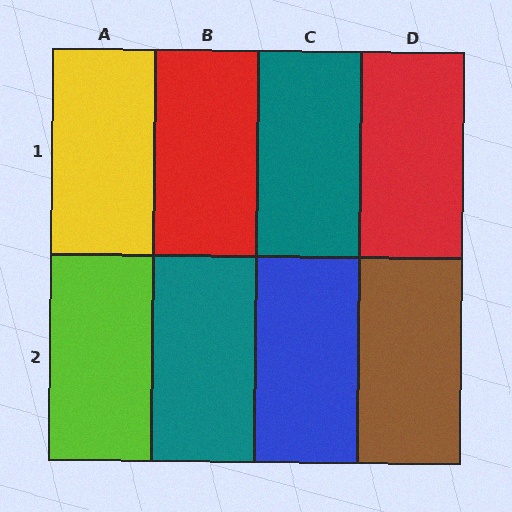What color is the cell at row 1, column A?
Yellow.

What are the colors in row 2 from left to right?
Lime, teal, blue, brown.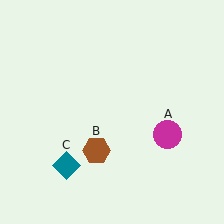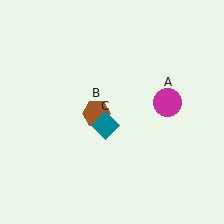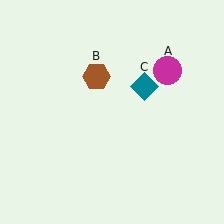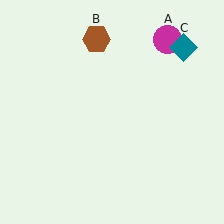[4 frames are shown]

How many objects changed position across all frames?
3 objects changed position: magenta circle (object A), brown hexagon (object B), teal diamond (object C).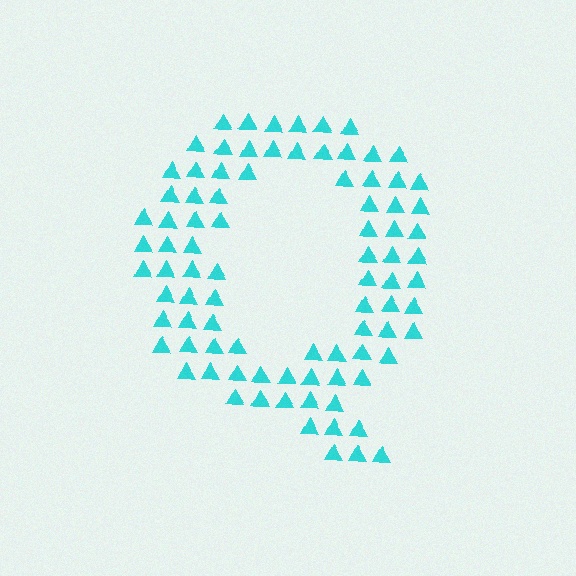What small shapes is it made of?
It is made of small triangles.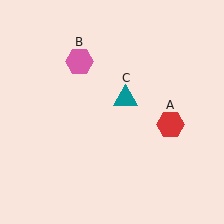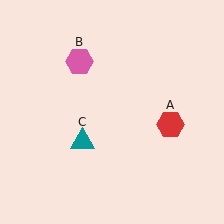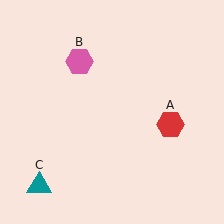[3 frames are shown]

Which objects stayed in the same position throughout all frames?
Red hexagon (object A) and pink hexagon (object B) remained stationary.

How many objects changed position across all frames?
1 object changed position: teal triangle (object C).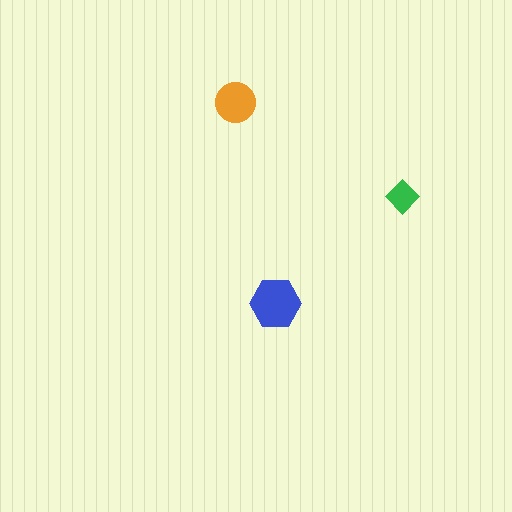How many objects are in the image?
There are 3 objects in the image.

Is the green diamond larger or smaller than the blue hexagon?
Smaller.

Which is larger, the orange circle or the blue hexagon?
The blue hexagon.